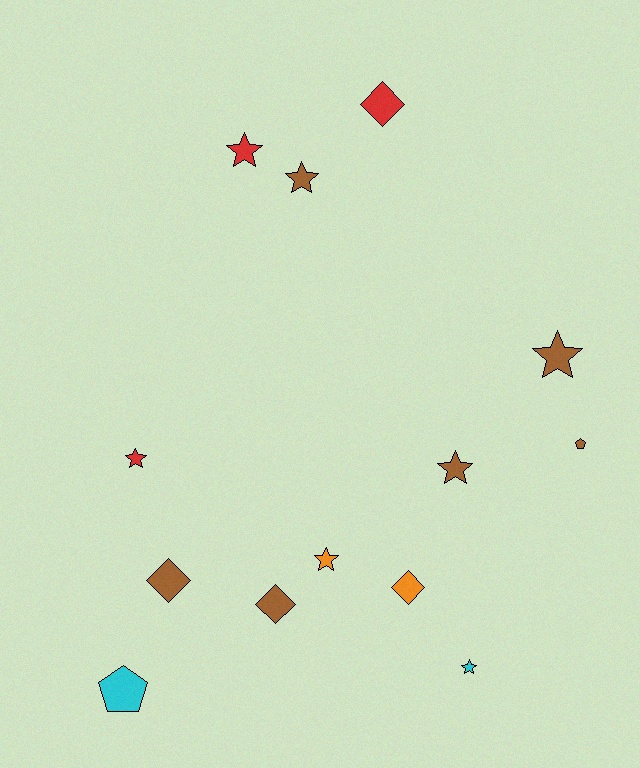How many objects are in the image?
There are 13 objects.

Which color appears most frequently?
Brown, with 6 objects.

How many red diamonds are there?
There is 1 red diamond.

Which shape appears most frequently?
Star, with 7 objects.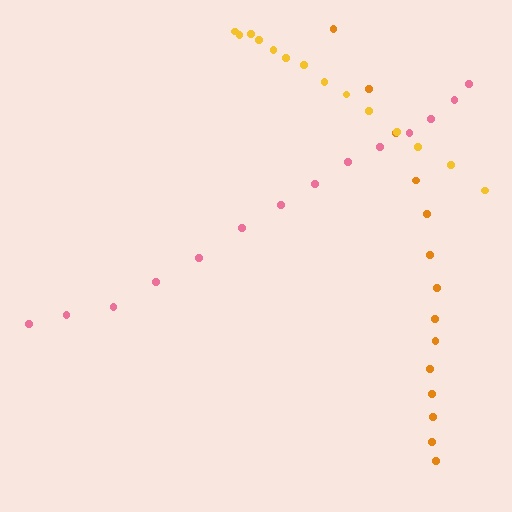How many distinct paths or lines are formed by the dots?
There are 3 distinct paths.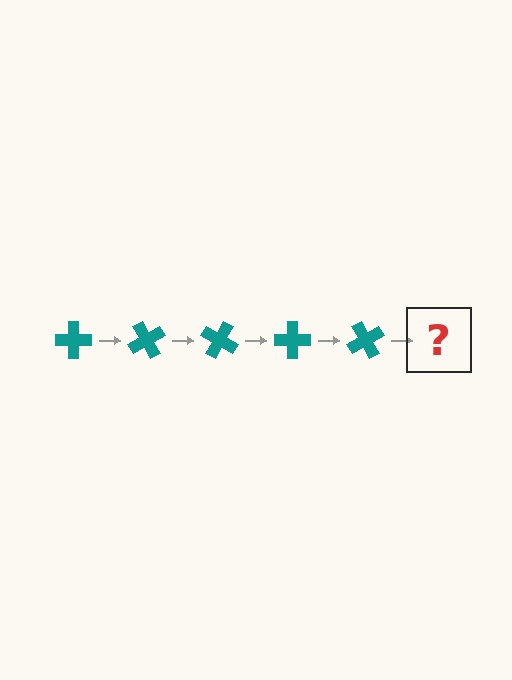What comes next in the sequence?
The next element should be a teal cross rotated 300 degrees.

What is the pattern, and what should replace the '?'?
The pattern is that the cross rotates 60 degrees each step. The '?' should be a teal cross rotated 300 degrees.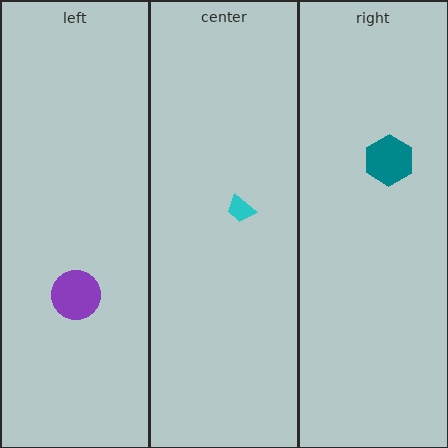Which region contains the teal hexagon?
The right region.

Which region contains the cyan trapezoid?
The center region.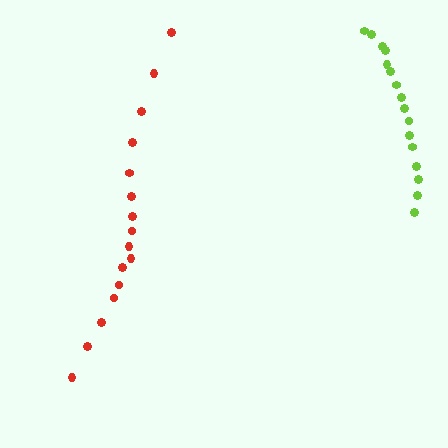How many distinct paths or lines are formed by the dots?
There are 2 distinct paths.